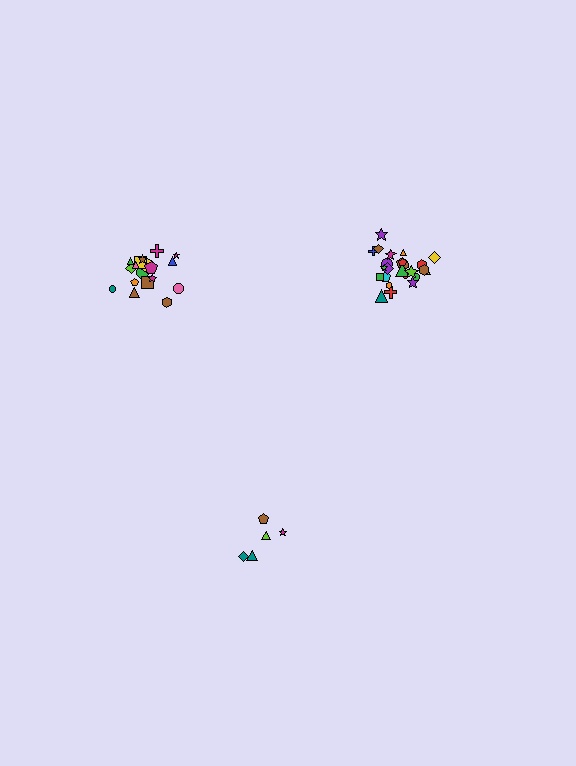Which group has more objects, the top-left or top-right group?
The top-right group.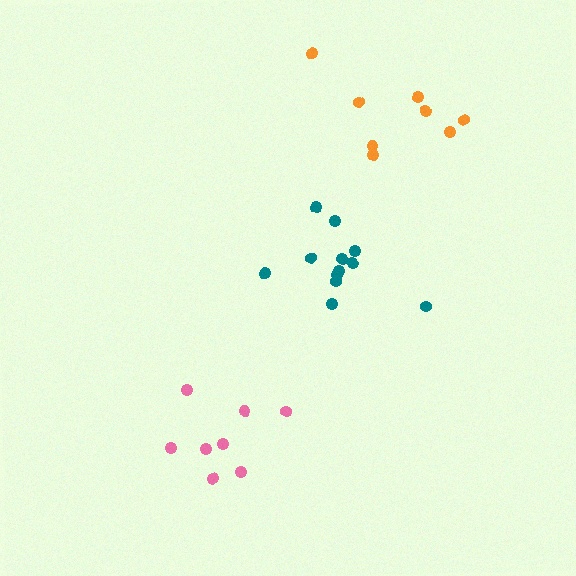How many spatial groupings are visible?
There are 3 spatial groupings.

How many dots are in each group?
Group 1: 12 dots, Group 2: 8 dots, Group 3: 8 dots (28 total).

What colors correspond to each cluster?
The clusters are colored: teal, pink, orange.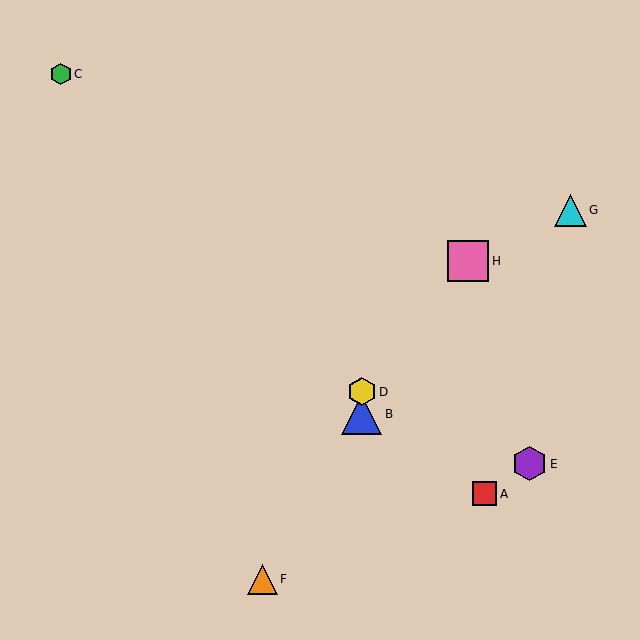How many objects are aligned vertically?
2 objects (B, D) are aligned vertically.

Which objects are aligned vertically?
Objects B, D are aligned vertically.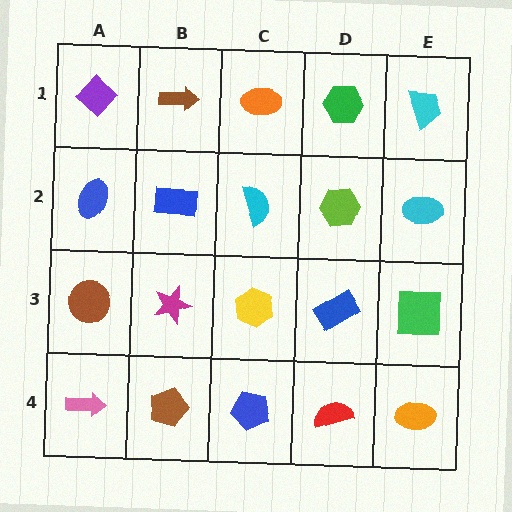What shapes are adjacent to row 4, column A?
A brown circle (row 3, column A), a brown pentagon (row 4, column B).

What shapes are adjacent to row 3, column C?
A cyan semicircle (row 2, column C), a blue pentagon (row 4, column C), a magenta star (row 3, column B), a blue rectangle (row 3, column D).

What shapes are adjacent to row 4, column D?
A blue rectangle (row 3, column D), a blue pentagon (row 4, column C), an orange ellipse (row 4, column E).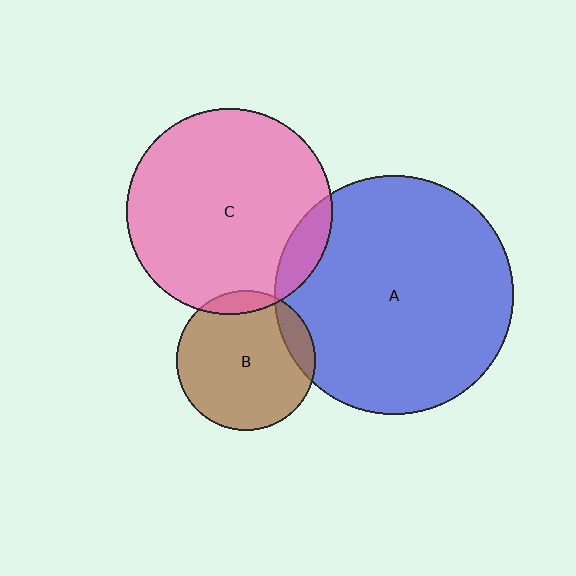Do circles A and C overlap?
Yes.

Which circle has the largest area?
Circle A (blue).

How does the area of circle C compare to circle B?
Approximately 2.2 times.